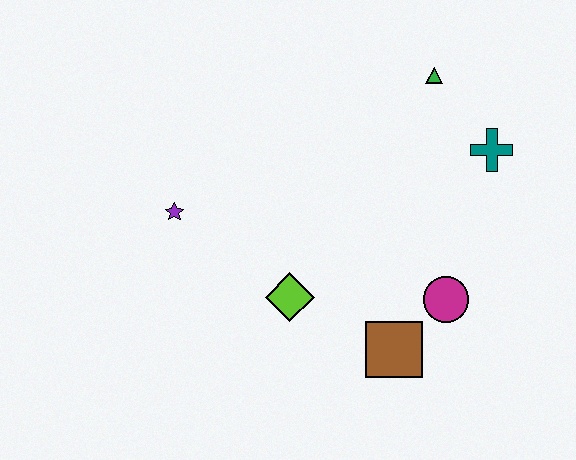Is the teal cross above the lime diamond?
Yes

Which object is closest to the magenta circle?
The brown square is closest to the magenta circle.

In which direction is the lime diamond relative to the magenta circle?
The lime diamond is to the left of the magenta circle.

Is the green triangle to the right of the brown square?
Yes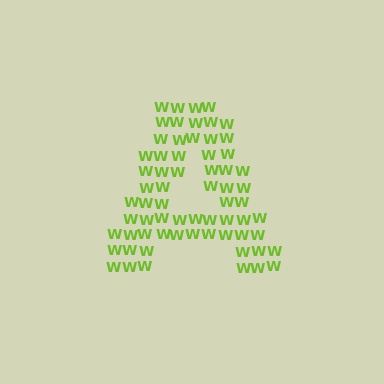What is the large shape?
The large shape is the letter A.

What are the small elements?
The small elements are letter W's.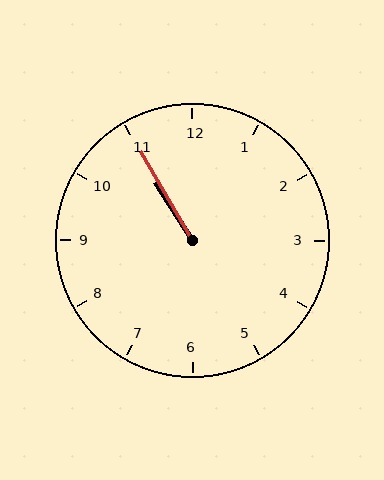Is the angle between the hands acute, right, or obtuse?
It is acute.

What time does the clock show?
10:55.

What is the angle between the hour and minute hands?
Approximately 2 degrees.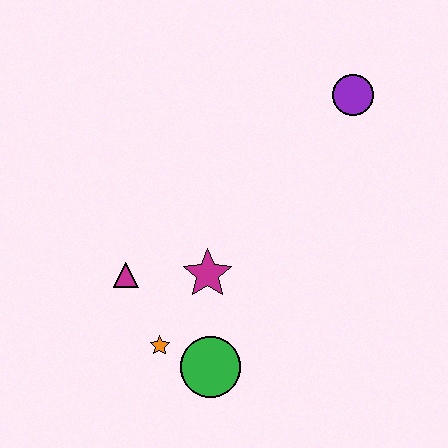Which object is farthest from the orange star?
The purple circle is farthest from the orange star.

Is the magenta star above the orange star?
Yes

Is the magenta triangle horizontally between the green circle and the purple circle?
No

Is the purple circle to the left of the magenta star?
No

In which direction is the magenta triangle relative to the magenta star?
The magenta triangle is to the left of the magenta star.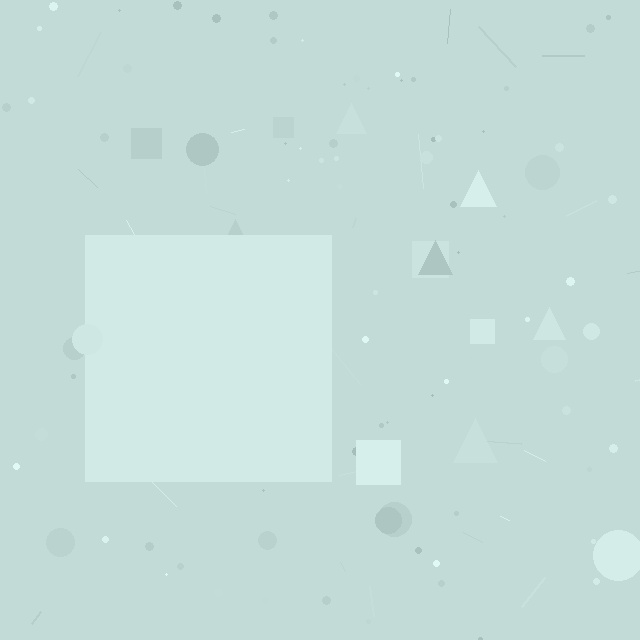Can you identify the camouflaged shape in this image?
The camouflaged shape is a square.